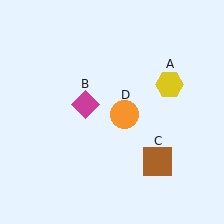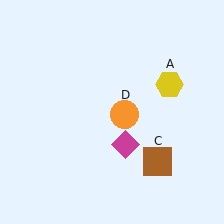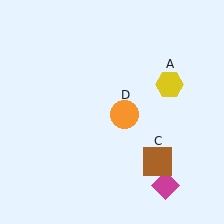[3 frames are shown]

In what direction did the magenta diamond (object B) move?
The magenta diamond (object B) moved down and to the right.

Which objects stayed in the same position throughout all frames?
Yellow hexagon (object A) and brown square (object C) and orange circle (object D) remained stationary.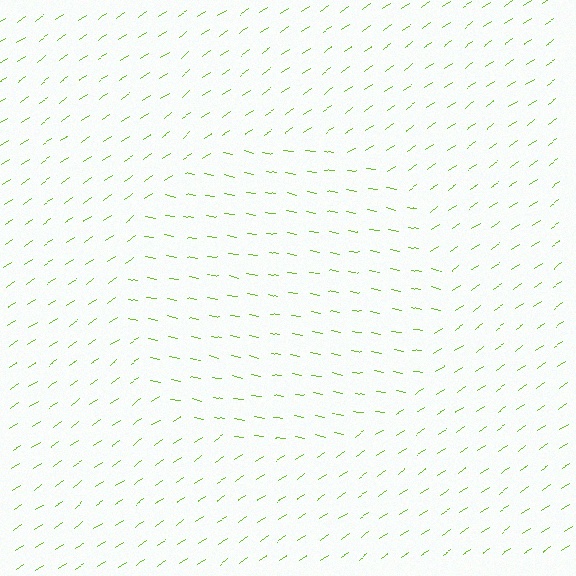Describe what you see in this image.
The image is filled with small lime line segments. A circle region in the image has lines oriented differently from the surrounding lines, creating a visible texture boundary.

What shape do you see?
I see a circle.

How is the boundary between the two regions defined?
The boundary is defined purely by a change in line orientation (approximately 45 degrees difference). All lines are the same color and thickness.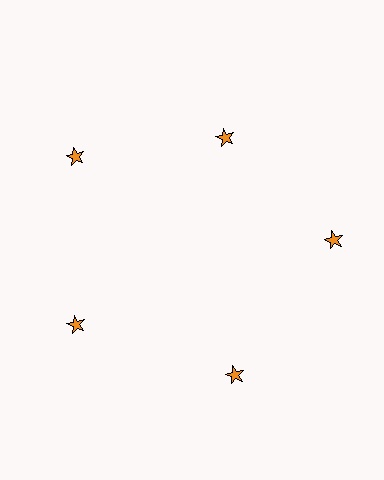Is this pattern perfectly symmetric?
No. The 5 orange stars are arranged in a ring, but one element near the 1 o'clock position is pulled inward toward the center, breaking the 5-fold rotational symmetry.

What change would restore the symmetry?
The symmetry would be restored by moving it outward, back onto the ring so that all 5 stars sit at equal angles and equal distance from the center.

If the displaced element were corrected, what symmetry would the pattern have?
It would have 5-fold rotational symmetry — the pattern would map onto itself every 72 degrees.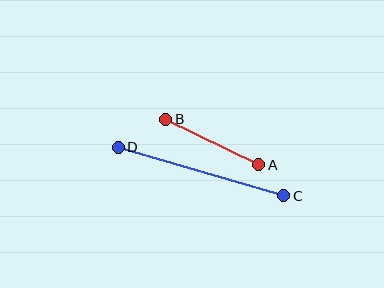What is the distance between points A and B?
The distance is approximately 104 pixels.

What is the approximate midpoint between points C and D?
The midpoint is at approximately (201, 171) pixels.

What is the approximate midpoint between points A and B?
The midpoint is at approximately (212, 142) pixels.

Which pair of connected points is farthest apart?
Points C and D are farthest apart.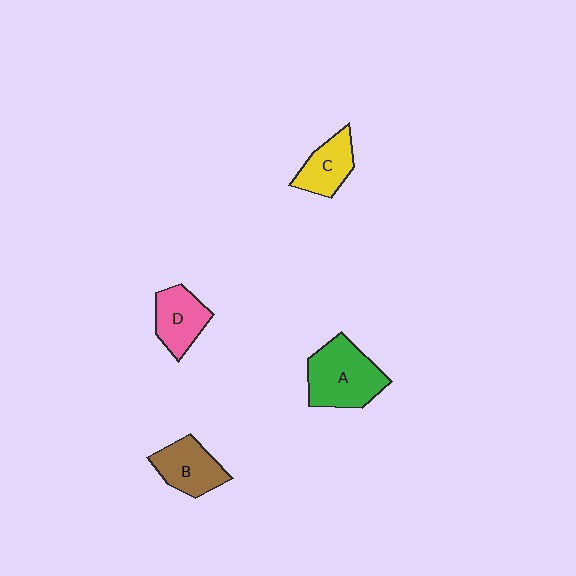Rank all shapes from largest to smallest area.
From largest to smallest: A (green), B (brown), D (pink), C (yellow).